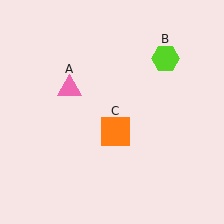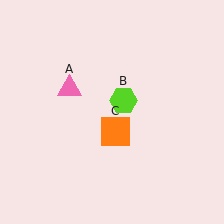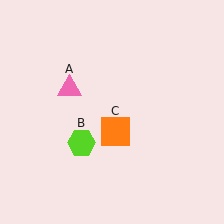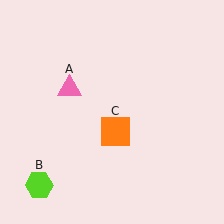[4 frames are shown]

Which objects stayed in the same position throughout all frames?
Pink triangle (object A) and orange square (object C) remained stationary.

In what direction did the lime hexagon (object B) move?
The lime hexagon (object B) moved down and to the left.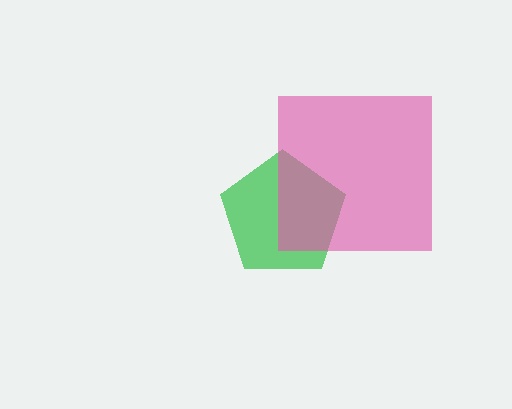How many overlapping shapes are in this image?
There are 2 overlapping shapes in the image.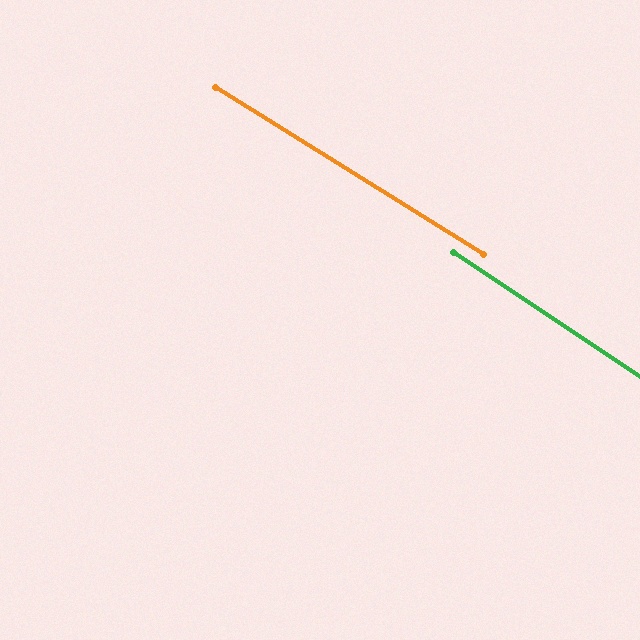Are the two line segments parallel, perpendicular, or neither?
Parallel — their directions differ by only 1.8°.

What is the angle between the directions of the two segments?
Approximately 2 degrees.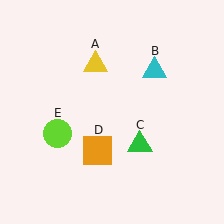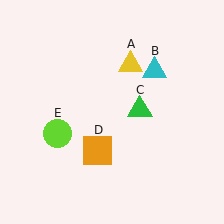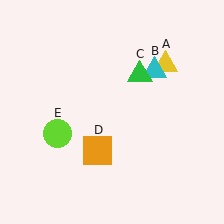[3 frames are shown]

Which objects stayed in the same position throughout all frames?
Cyan triangle (object B) and orange square (object D) and lime circle (object E) remained stationary.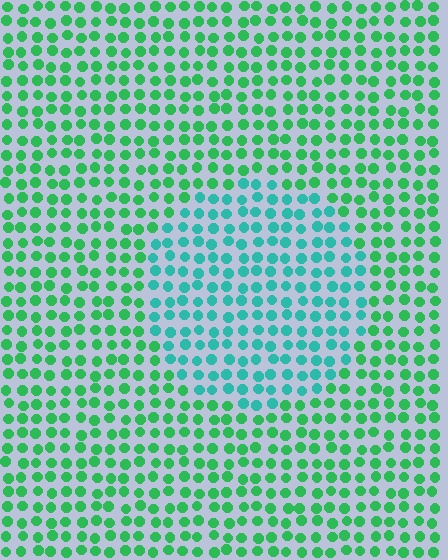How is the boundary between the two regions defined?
The boundary is defined purely by a slight shift in hue (about 36 degrees). Spacing, size, and orientation are identical on both sides.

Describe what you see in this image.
The image is filled with small green elements in a uniform arrangement. A circle-shaped region is visible where the elements are tinted to a slightly different hue, forming a subtle color boundary.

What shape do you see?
I see a circle.